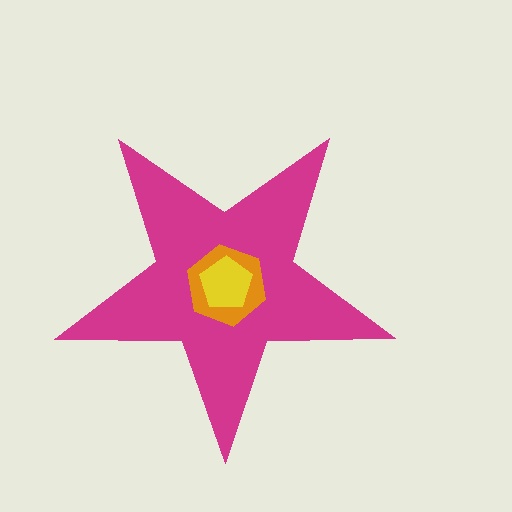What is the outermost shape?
The magenta star.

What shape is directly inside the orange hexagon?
The yellow pentagon.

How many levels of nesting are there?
3.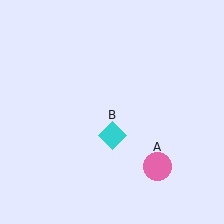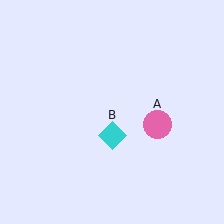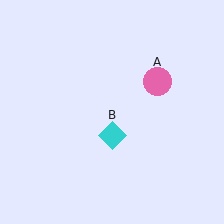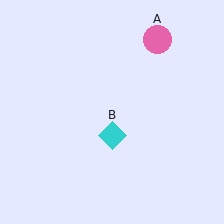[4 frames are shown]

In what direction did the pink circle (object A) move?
The pink circle (object A) moved up.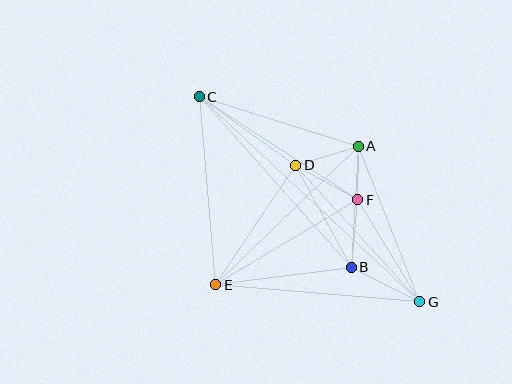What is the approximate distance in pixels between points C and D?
The distance between C and D is approximately 118 pixels.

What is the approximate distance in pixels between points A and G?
The distance between A and G is approximately 167 pixels.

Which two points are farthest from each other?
Points C and G are farthest from each other.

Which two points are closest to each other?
Points A and F are closest to each other.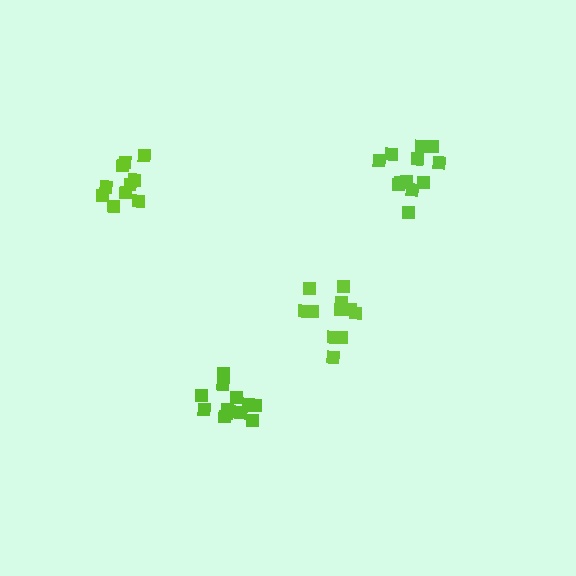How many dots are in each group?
Group 1: 10 dots, Group 2: 13 dots, Group 3: 12 dots, Group 4: 11 dots (46 total).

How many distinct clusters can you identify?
There are 4 distinct clusters.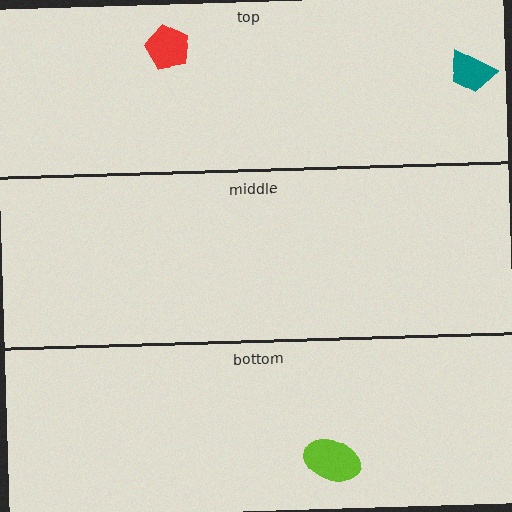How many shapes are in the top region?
2.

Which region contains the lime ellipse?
The bottom region.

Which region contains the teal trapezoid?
The top region.